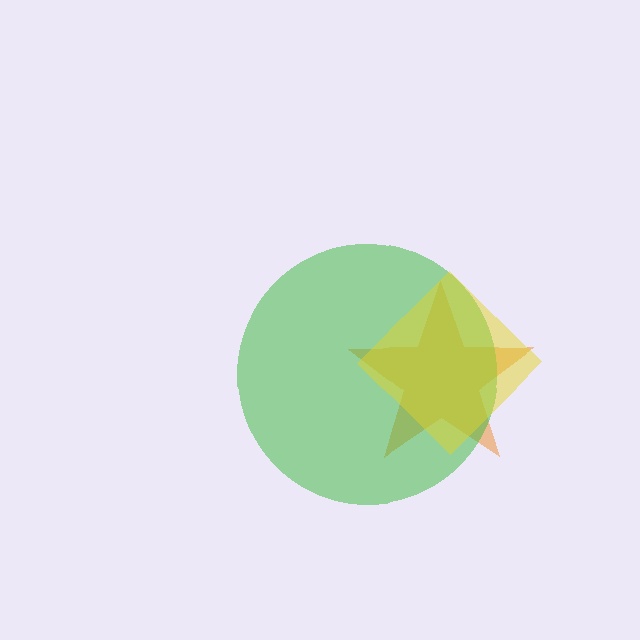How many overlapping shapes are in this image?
There are 3 overlapping shapes in the image.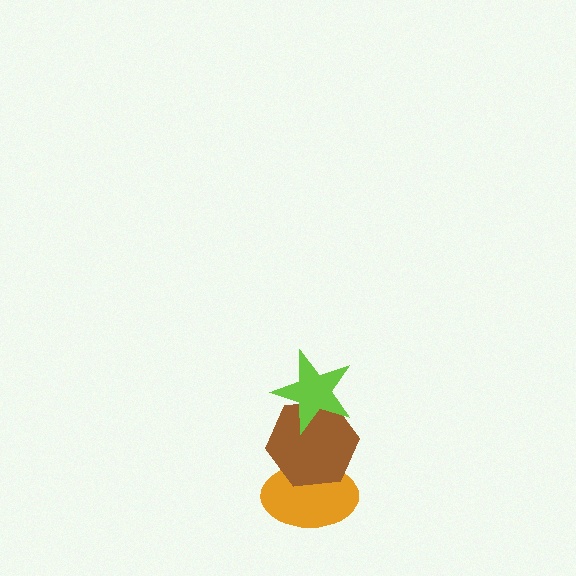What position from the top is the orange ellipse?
The orange ellipse is 3rd from the top.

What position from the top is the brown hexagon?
The brown hexagon is 2nd from the top.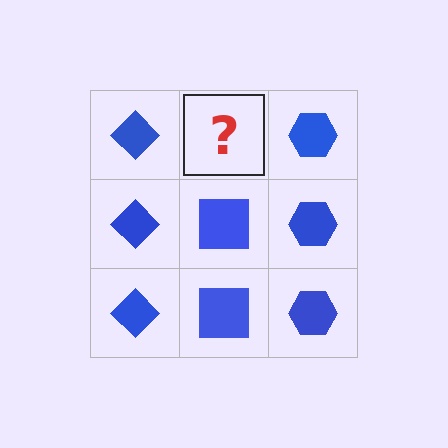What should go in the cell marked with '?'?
The missing cell should contain a blue square.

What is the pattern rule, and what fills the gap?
The rule is that each column has a consistent shape. The gap should be filled with a blue square.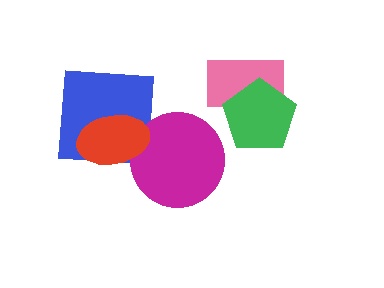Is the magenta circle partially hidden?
Yes, it is partially covered by another shape.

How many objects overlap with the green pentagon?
1 object overlaps with the green pentagon.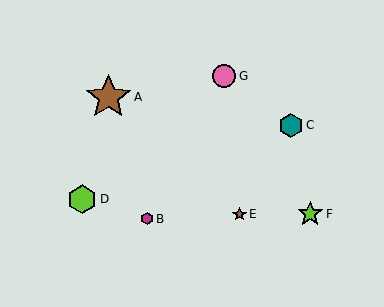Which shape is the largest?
The brown star (labeled A) is the largest.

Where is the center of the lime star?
The center of the lime star is at (310, 214).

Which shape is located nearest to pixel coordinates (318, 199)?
The lime star (labeled F) at (310, 214) is nearest to that location.